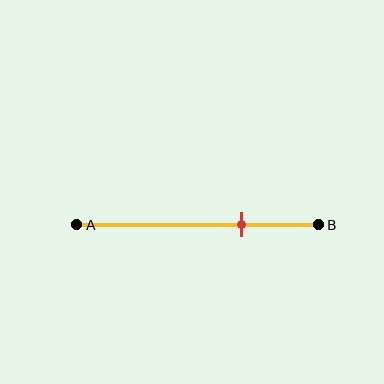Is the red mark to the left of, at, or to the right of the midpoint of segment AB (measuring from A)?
The red mark is to the right of the midpoint of segment AB.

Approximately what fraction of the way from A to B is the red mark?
The red mark is approximately 70% of the way from A to B.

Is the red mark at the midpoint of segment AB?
No, the mark is at about 70% from A, not at the 50% midpoint.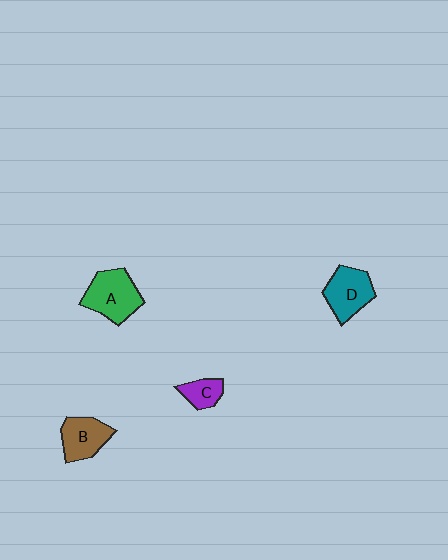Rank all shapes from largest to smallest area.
From largest to smallest: A (green), D (teal), B (brown), C (purple).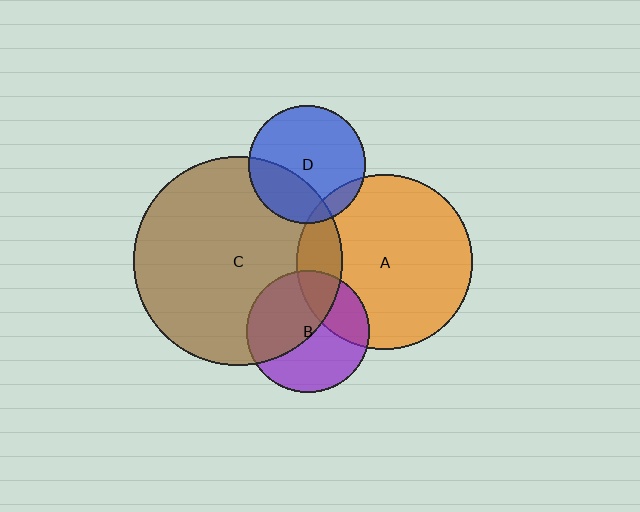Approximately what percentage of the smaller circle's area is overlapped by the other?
Approximately 30%.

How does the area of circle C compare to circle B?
Approximately 2.9 times.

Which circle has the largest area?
Circle C (brown).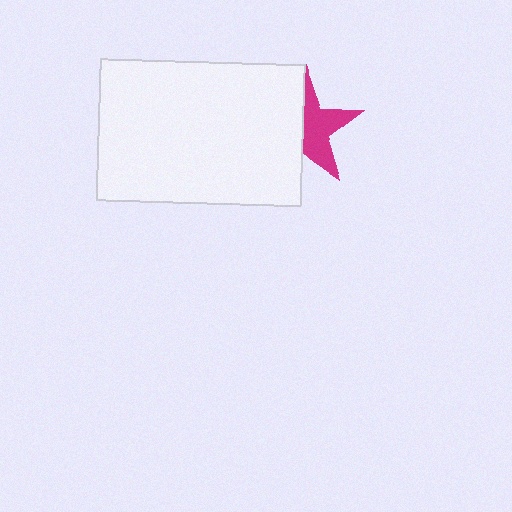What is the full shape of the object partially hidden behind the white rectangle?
The partially hidden object is a magenta star.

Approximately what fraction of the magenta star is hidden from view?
Roughly 48% of the magenta star is hidden behind the white rectangle.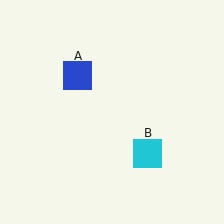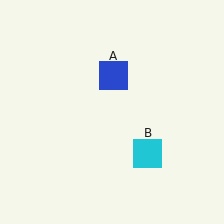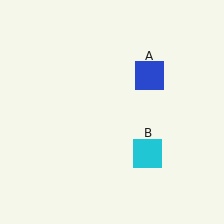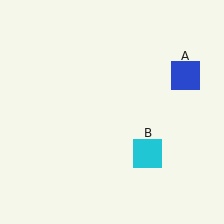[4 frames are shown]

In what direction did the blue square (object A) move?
The blue square (object A) moved right.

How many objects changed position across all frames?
1 object changed position: blue square (object A).